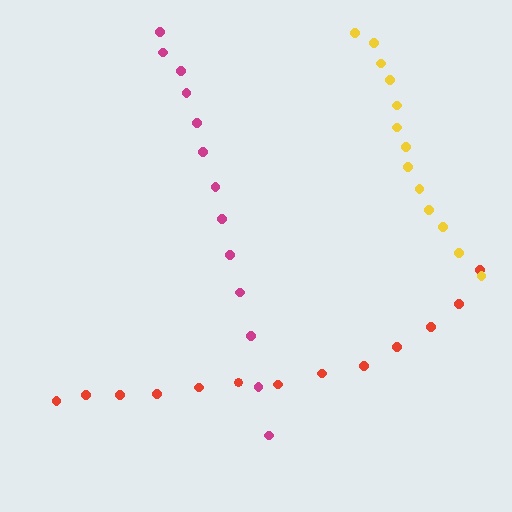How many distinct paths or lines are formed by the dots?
There are 3 distinct paths.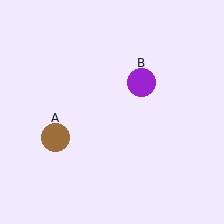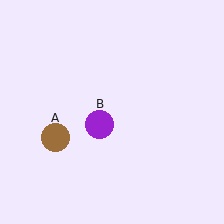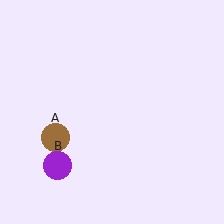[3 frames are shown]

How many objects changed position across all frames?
1 object changed position: purple circle (object B).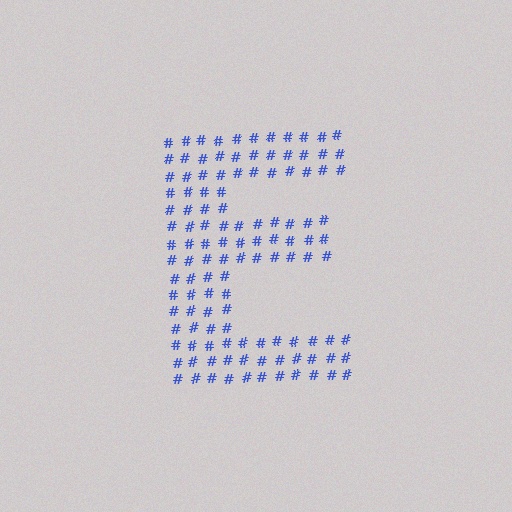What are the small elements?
The small elements are hash symbols.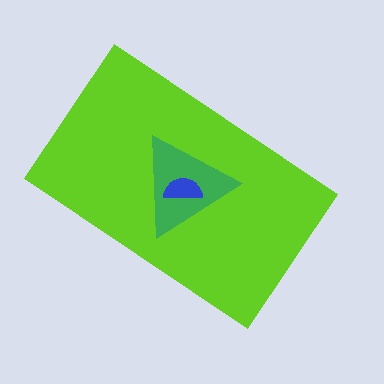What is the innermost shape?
The blue semicircle.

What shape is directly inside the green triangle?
The blue semicircle.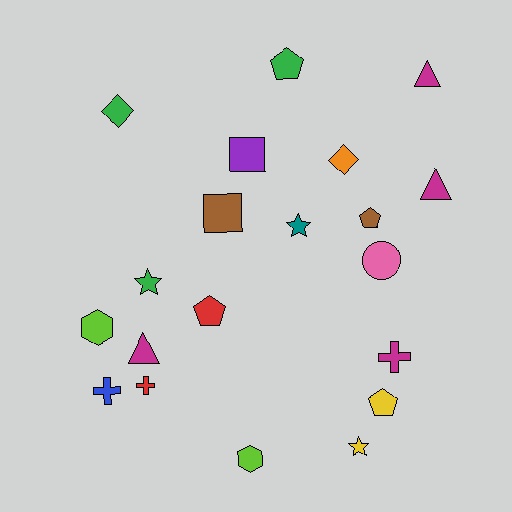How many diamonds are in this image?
There are 2 diamonds.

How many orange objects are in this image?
There is 1 orange object.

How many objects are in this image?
There are 20 objects.